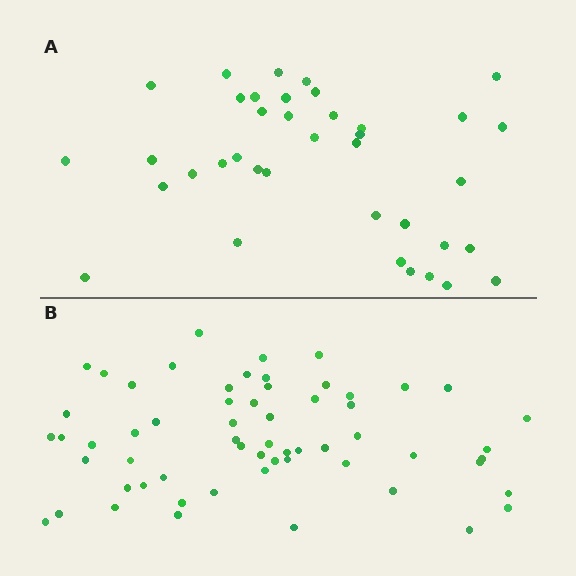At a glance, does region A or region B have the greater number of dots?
Region B (the bottom region) has more dots.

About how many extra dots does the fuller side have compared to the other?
Region B has approximately 20 more dots than region A.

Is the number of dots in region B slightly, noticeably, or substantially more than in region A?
Region B has substantially more. The ratio is roughly 1.6 to 1.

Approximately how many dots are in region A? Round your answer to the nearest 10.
About 40 dots. (The exact count is 38, which rounds to 40.)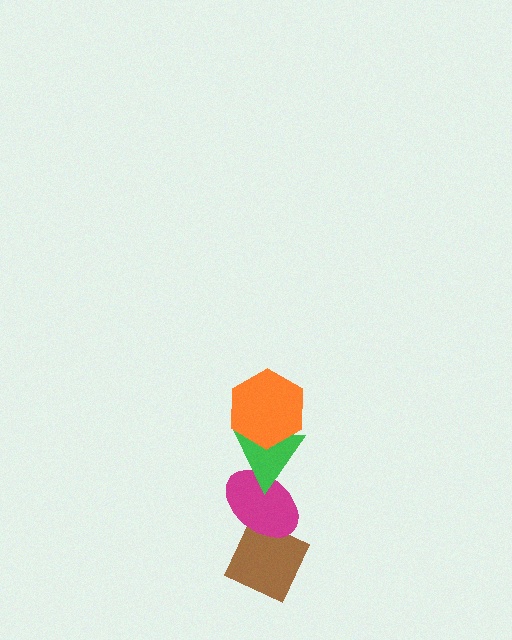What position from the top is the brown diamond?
The brown diamond is 4th from the top.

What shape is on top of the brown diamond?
The magenta ellipse is on top of the brown diamond.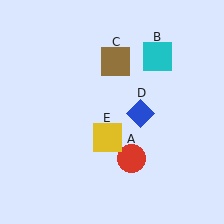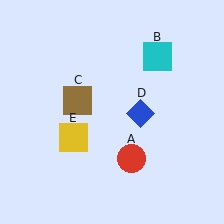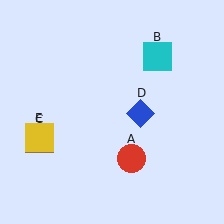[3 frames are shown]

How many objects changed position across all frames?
2 objects changed position: brown square (object C), yellow square (object E).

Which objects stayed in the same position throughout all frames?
Red circle (object A) and cyan square (object B) and blue diamond (object D) remained stationary.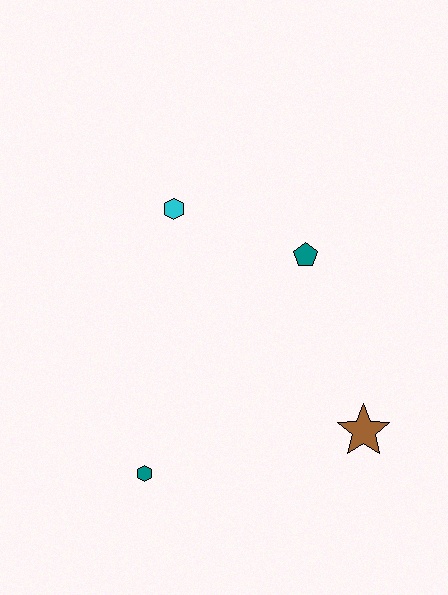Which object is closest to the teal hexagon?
The brown star is closest to the teal hexagon.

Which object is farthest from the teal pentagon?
The teal hexagon is farthest from the teal pentagon.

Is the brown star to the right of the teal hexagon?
Yes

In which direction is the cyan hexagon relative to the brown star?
The cyan hexagon is above the brown star.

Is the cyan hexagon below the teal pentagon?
No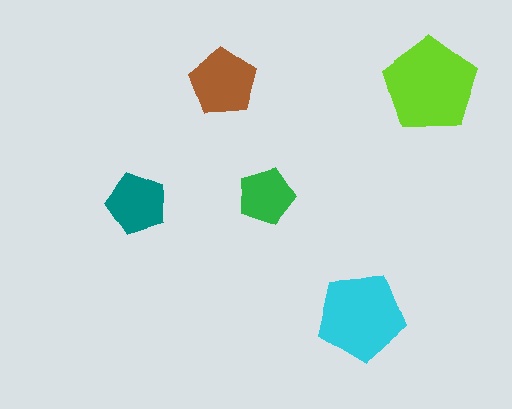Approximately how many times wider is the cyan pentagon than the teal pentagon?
About 1.5 times wider.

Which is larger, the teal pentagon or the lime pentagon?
The lime one.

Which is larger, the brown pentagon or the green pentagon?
The brown one.